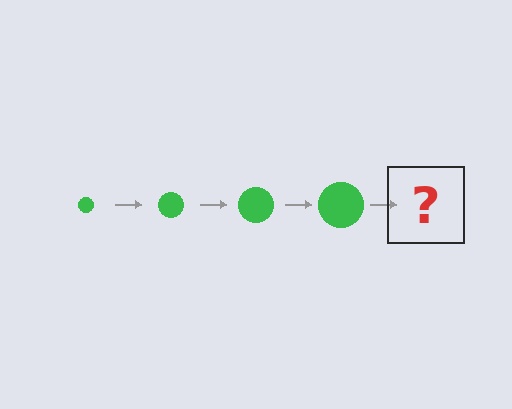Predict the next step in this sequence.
The next step is a green circle, larger than the previous one.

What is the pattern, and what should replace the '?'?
The pattern is that the circle gets progressively larger each step. The '?' should be a green circle, larger than the previous one.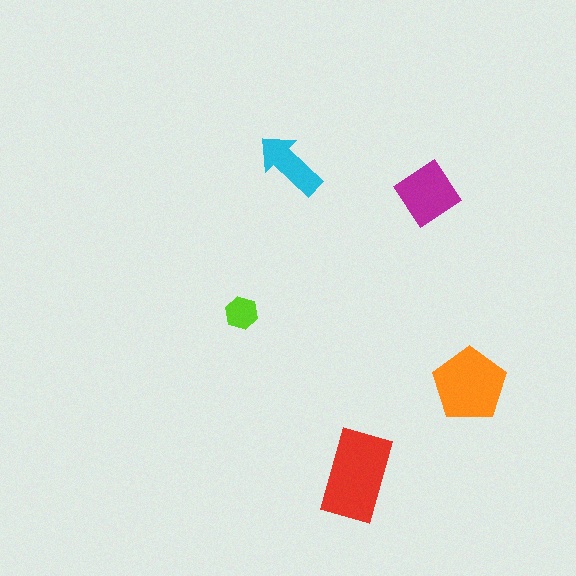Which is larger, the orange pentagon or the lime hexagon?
The orange pentagon.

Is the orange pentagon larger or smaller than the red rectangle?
Smaller.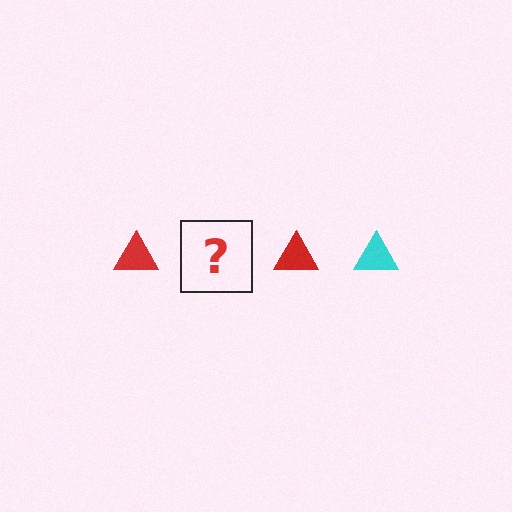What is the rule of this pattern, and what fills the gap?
The rule is that the pattern cycles through red, cyan triangles. The gap should be filled with a cyan triangle.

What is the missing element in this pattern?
The missing element is a cyan triangle.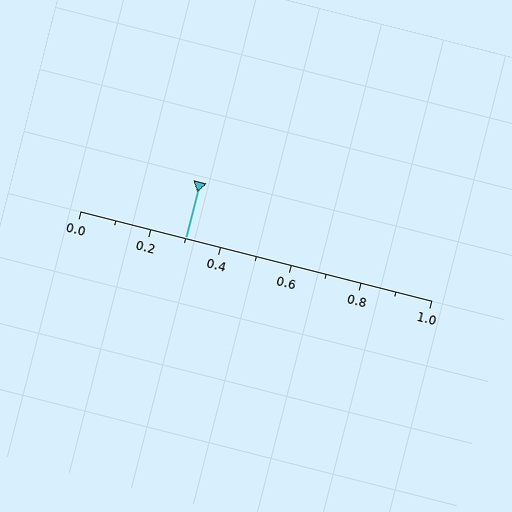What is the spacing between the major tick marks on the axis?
The major ticks are spaced 0.2 apart.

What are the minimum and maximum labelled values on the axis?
The axis runs from 0.0 to 1.0.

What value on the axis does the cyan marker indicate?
The marker indicates approximately 0.3.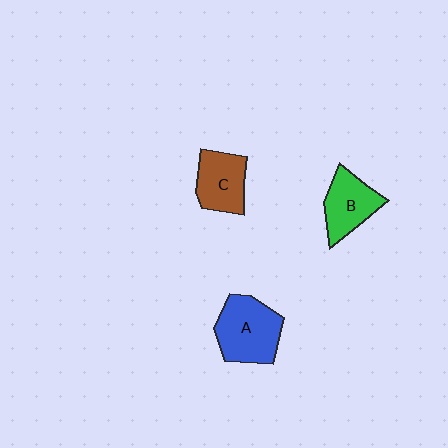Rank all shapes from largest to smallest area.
From largest to smallest: A (blue), C (brown), B (green).